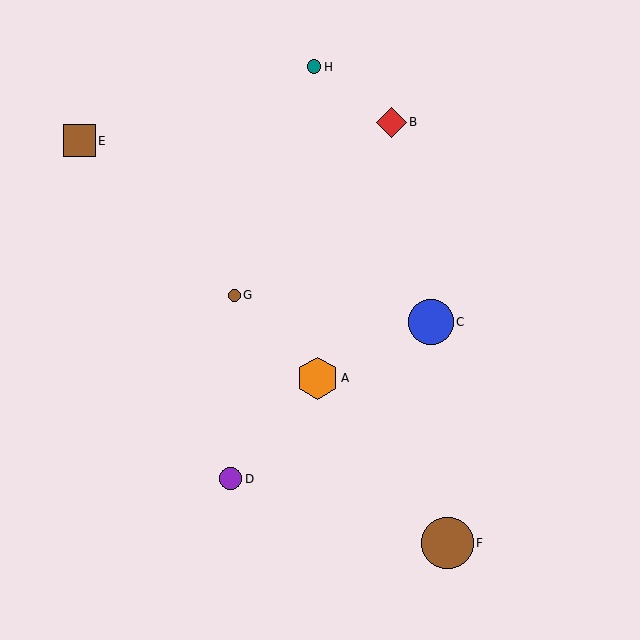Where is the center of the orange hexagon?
The center of the orange hexagon is at (317, 378).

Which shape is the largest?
The brown circle (labeled F) is the largest.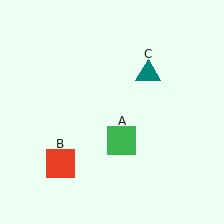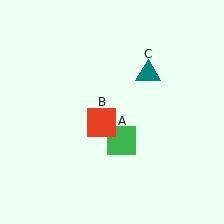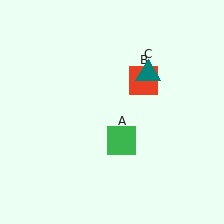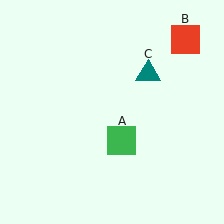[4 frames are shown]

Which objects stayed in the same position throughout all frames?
Green square (object A) and teal triangle (object C) remained stationary.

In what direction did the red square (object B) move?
The red square (object B) moved up and to the right.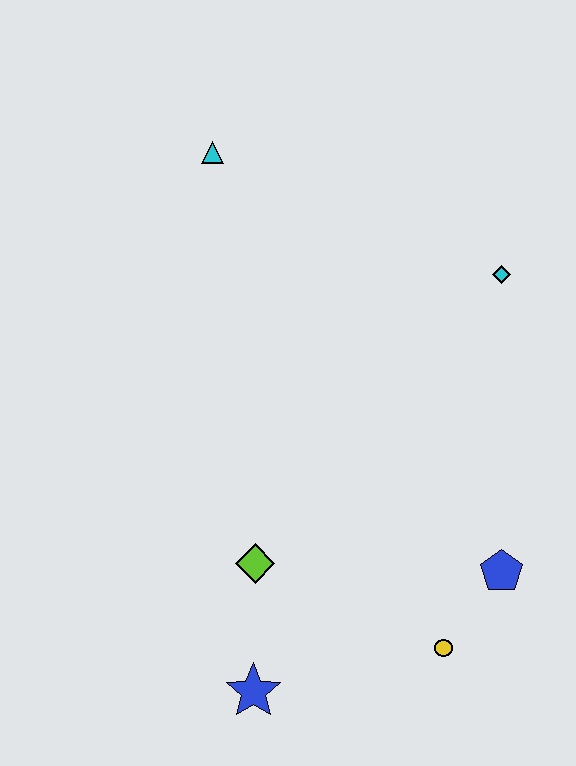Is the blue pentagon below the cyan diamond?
Yes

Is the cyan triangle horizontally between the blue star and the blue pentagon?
No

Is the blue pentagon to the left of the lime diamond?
No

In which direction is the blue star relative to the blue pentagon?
The blue star is to the left of the blue pentagon.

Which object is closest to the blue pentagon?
The yellow circle is closest to the blue pentagon.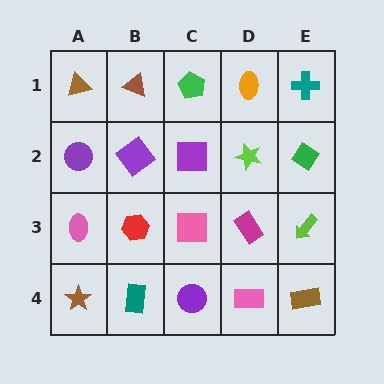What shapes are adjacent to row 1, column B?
A purple diamond (row 2, column B), a brown triangle (row 1, column A), a green pentagon (row 1, column C).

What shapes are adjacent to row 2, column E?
A teal cross (row 1, column E), a lime arrow (row 3, column E), a lime star (row 2, column D).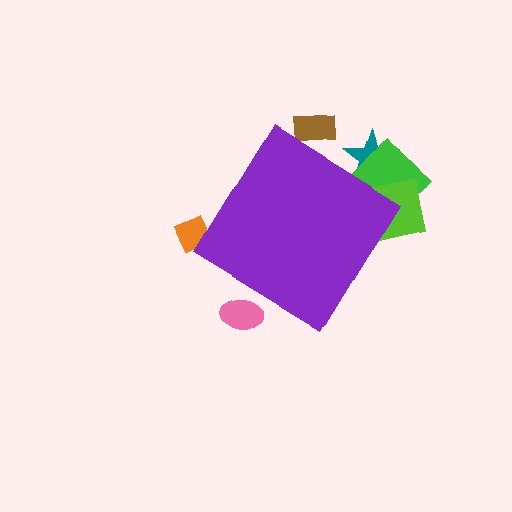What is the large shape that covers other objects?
A purple diamond.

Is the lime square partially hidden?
Yes, the lime square is partially hidden behind the purple diamond.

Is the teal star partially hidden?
Yes, the teal star is partially hidden behind the purple diamond.